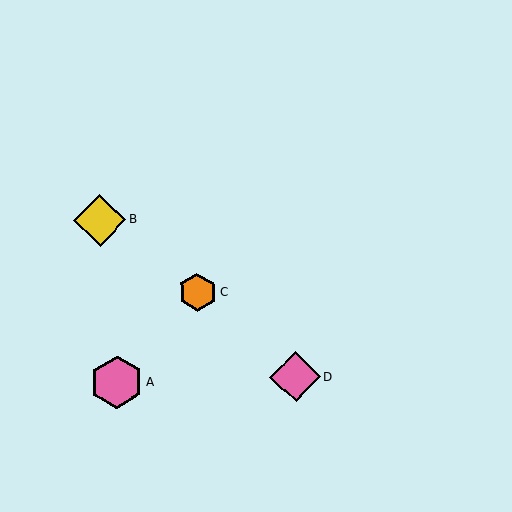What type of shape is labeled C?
Shape C is an orange hexagon.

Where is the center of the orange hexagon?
The center of the orange hexagon is at (197, 292).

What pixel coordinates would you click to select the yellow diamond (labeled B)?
Click at (100, 220) to select the yellow diamond B.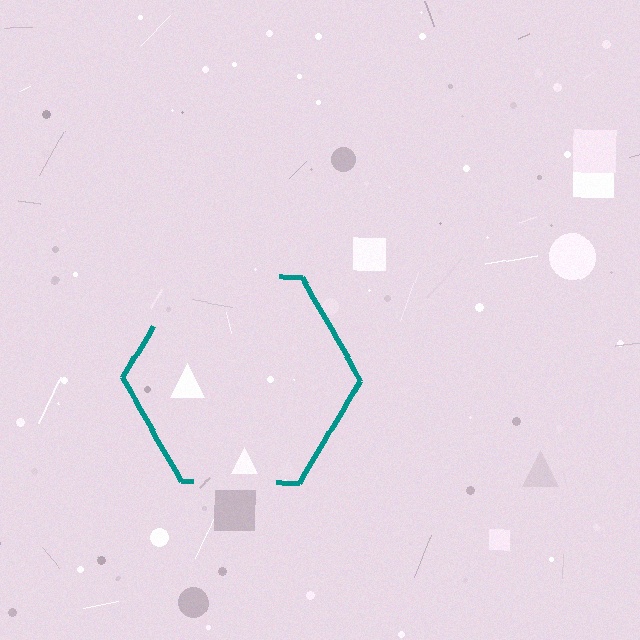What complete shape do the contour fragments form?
The contour fragments form a hexagon.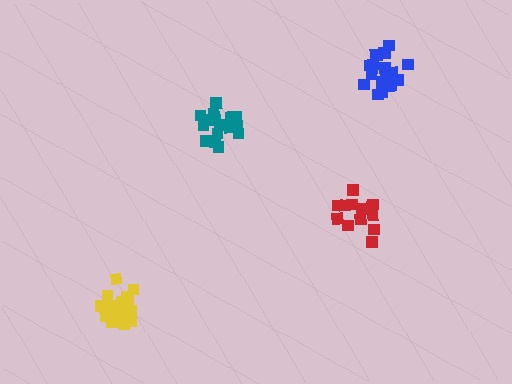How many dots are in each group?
Group 1: 18 dots, Group 2: 14 dots, Group 3: 20 dots, Group 4: 19 dots (71 total).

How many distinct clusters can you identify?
There are 4 distinct clusters.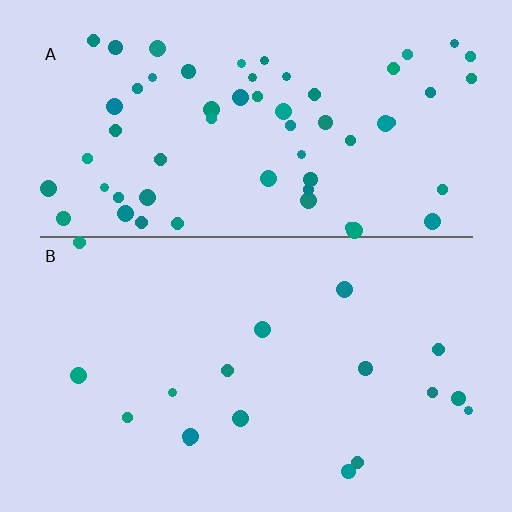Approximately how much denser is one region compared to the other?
Approximately 3.5× — region A over region B.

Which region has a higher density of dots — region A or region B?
A (the top).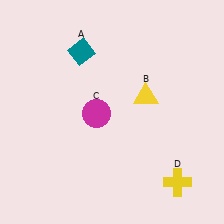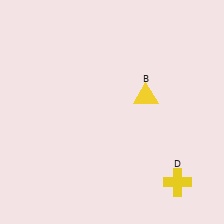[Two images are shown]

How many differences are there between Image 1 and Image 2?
There are 2 differences between the two images.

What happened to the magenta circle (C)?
The magenta circle (C) was removed in Image 2. It was in the bottom-left area of Image 1.